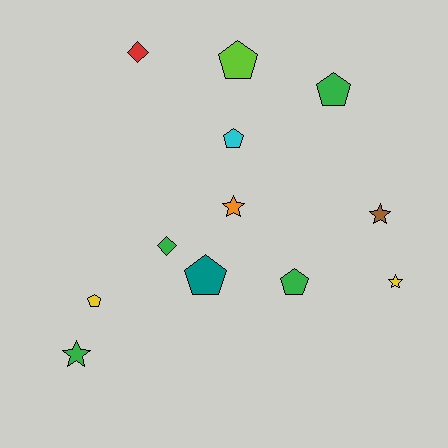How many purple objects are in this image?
There are no purple objects.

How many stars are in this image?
There are 4 stars.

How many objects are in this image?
There are 12 objects.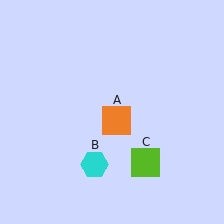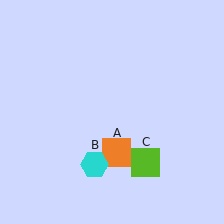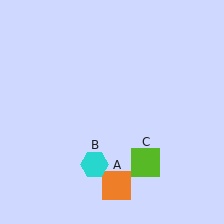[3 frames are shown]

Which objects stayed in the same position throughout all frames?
Cyan hexagon (object B) and lime square (object C) remained stationary.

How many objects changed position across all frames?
1 object changed position: orange square (object A).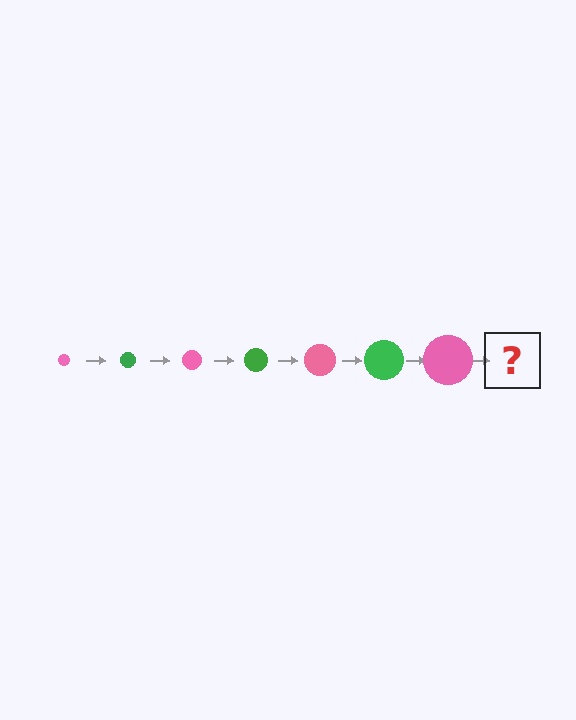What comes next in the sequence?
The next element should be a green circle, larger than the previous one.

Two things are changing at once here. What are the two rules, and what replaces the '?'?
The two rules are that the circle grows larger each step and the color cycles through pink and green. The '?' should be a green circle, larger than the previous one.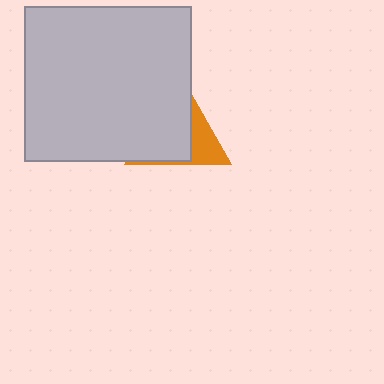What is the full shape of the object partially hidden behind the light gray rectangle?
The partially hidden object is an orange triangle.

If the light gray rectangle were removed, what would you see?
You would see the complete orange triangle.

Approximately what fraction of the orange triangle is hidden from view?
Roughly 66% of the orange triangle is hidden behind the light gray rectangle.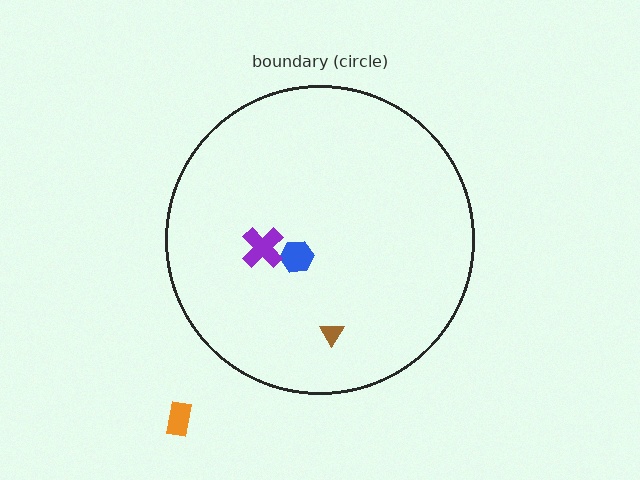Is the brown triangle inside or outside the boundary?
Inside.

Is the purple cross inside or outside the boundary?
Inside.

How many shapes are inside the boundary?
3 inside, 1 outside.